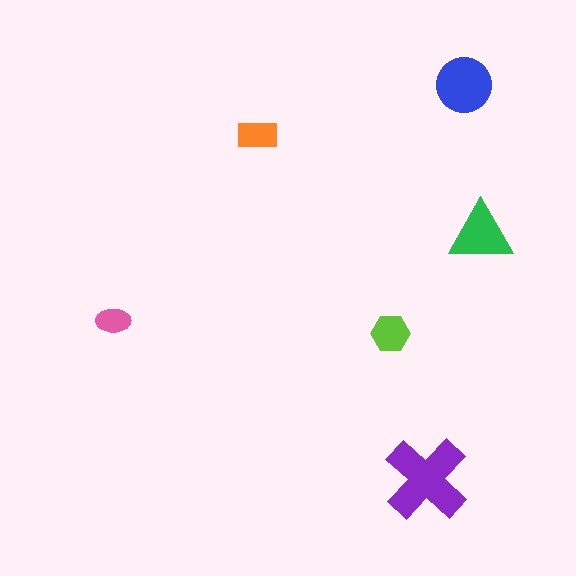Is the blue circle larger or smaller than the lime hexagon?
Larger.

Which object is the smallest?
The pink ellipse.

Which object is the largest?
The purple cross.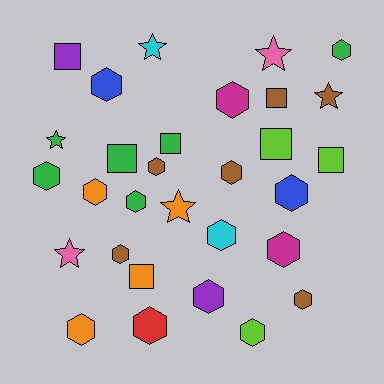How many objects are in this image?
There are 30 objects.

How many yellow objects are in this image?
There are no yellow objects.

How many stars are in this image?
There are 6 stars.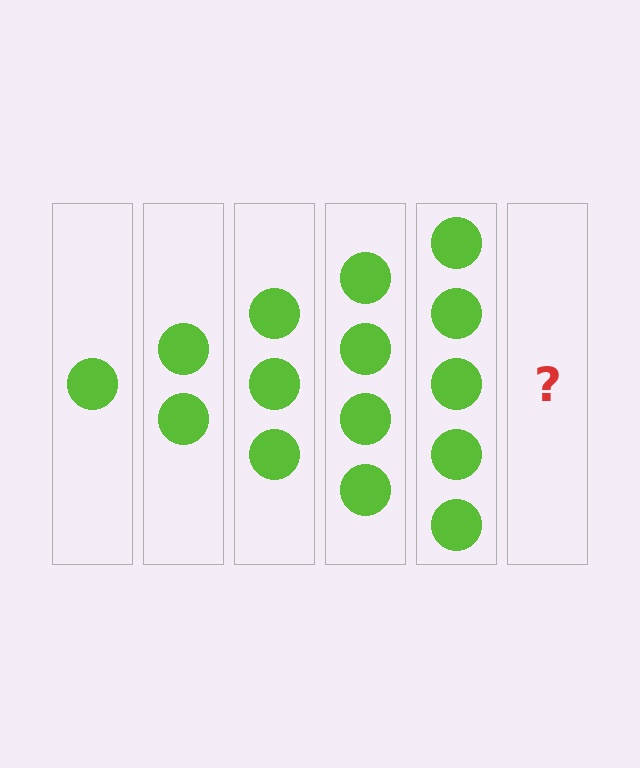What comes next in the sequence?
The next element should be 6 circles.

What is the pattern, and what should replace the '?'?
The pattern is that each step adds one more circle. The '?' should be 6 circles.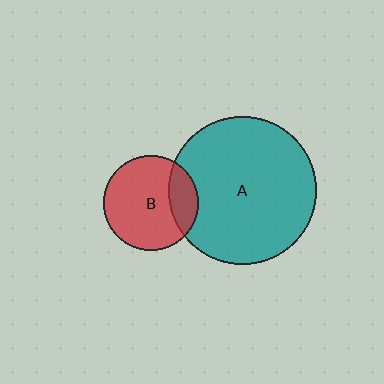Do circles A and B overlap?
Yes.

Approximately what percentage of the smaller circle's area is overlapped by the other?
Approximately 20%.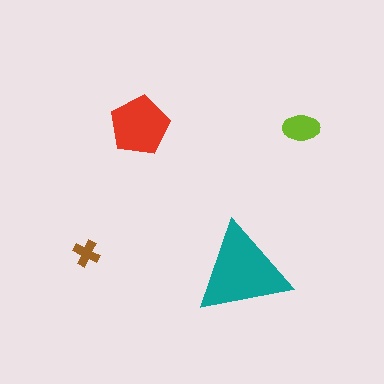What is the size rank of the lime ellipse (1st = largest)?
3rd.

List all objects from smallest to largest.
The brown cross, the lime ellipse, the red pentagon, the teal triangle.